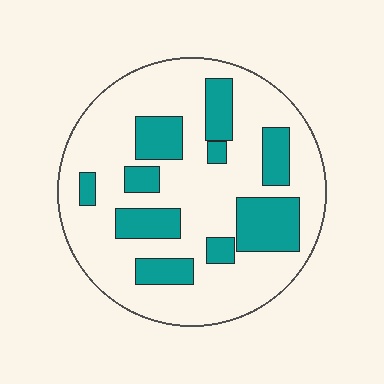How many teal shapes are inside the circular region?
10.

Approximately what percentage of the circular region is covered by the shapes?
Approximately 25%.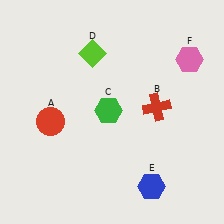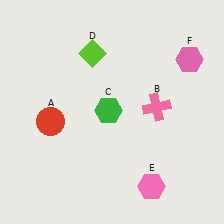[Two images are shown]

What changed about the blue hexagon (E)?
In Image 1, E is blue. In Image 2, it changed to pink.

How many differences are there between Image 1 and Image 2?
There are 2 differences between the two images.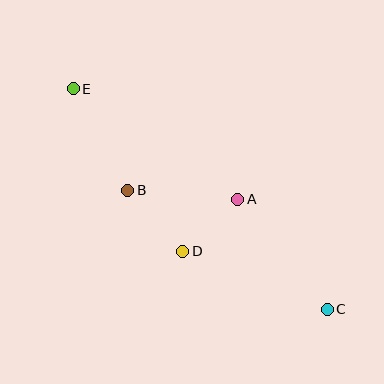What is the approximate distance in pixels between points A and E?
The distance between A and E is approximately 198 pixels.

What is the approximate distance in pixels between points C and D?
The distance between C and D is approximately 155 pixels.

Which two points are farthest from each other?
Points C and E are farthest from each other.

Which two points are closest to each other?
Points A and D are closest to each other.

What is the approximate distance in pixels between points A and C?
The distance between A and C is approximately 142 pixels.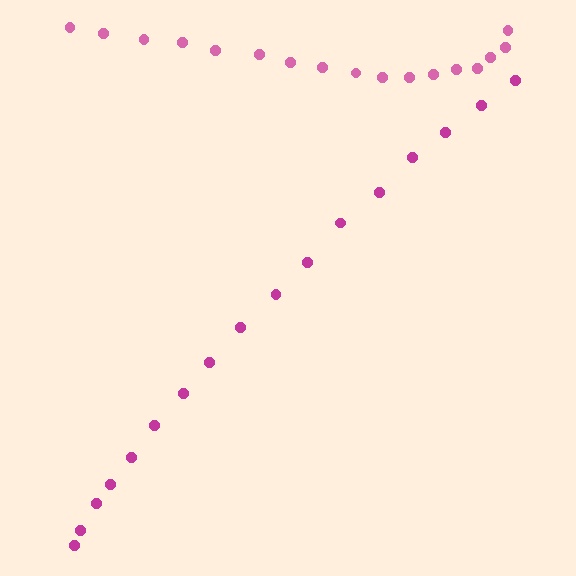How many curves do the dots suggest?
There are 2 distinct paths.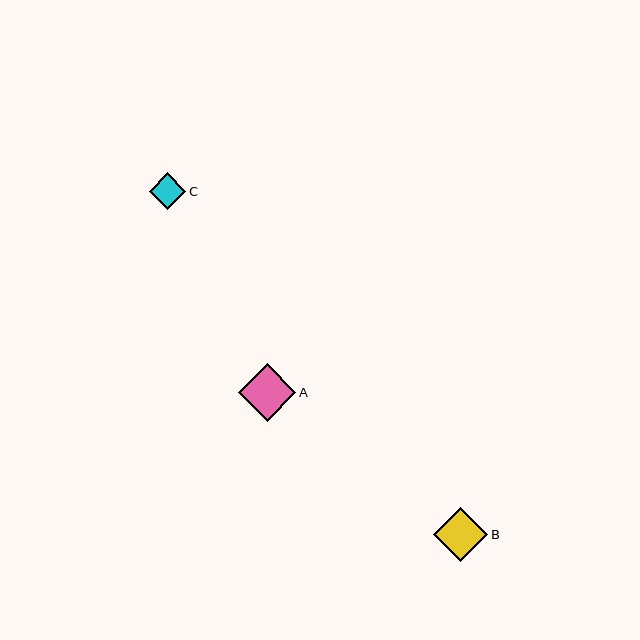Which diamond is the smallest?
Diamond C is the smallest with a size of approximately 37 pixels.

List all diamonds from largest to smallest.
From largest to smallest: A, B, C.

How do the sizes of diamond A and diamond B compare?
Diamond A and diamond B are approximately the same size.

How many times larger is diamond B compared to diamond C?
Diamond B is approximately 1.5 times the size of diamond C.